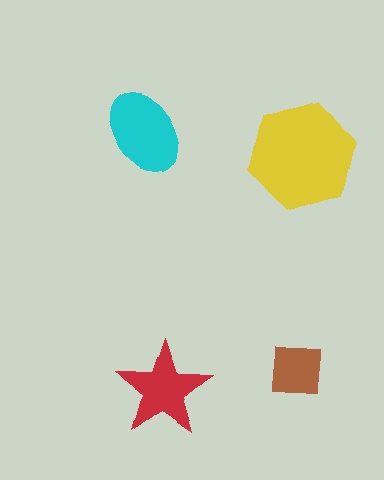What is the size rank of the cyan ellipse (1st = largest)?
2nd.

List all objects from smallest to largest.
The brown square, the red star, the cyan ellipse, the yellow hexagon.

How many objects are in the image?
There are 4 objects in the image.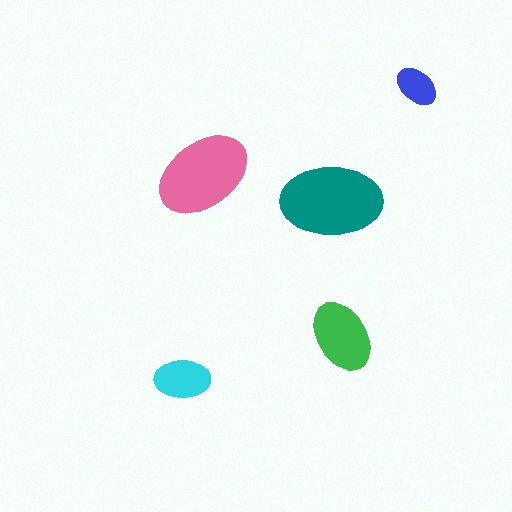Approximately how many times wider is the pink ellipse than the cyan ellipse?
About 1.5 times wider.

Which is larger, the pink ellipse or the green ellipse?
The pink one.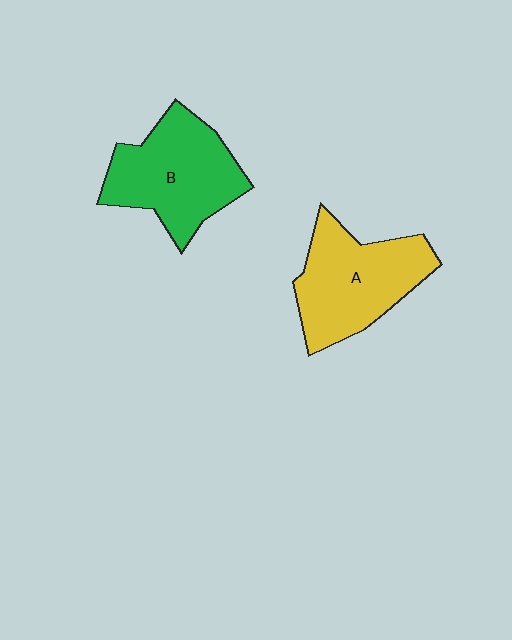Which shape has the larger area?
Shape B (green).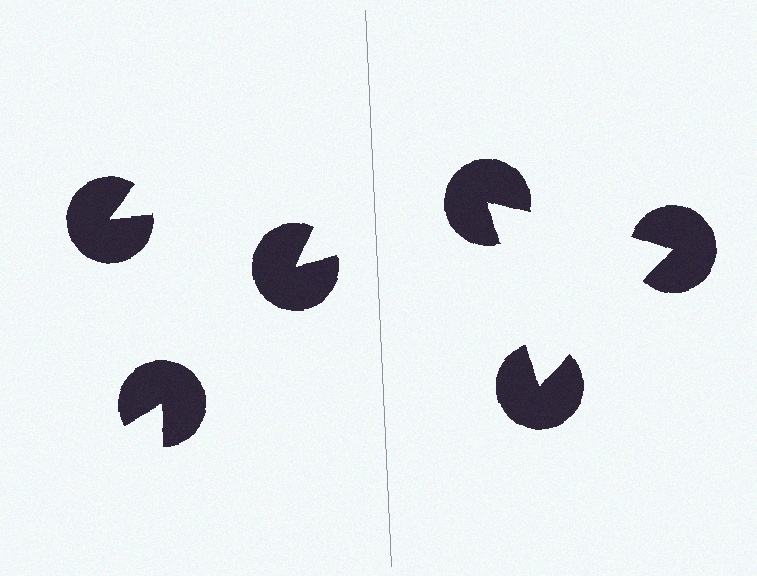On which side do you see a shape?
An illusory triangle appears on the right side. On the left side the wedge cuts are rotated, so no coherent shape forms.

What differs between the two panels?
The pac-man discs are positioned identically on both sides; only the wedge orientations differ. On the right they align to a triangle; on the left they are misaligned.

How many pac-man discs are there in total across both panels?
6 — 3 on each side.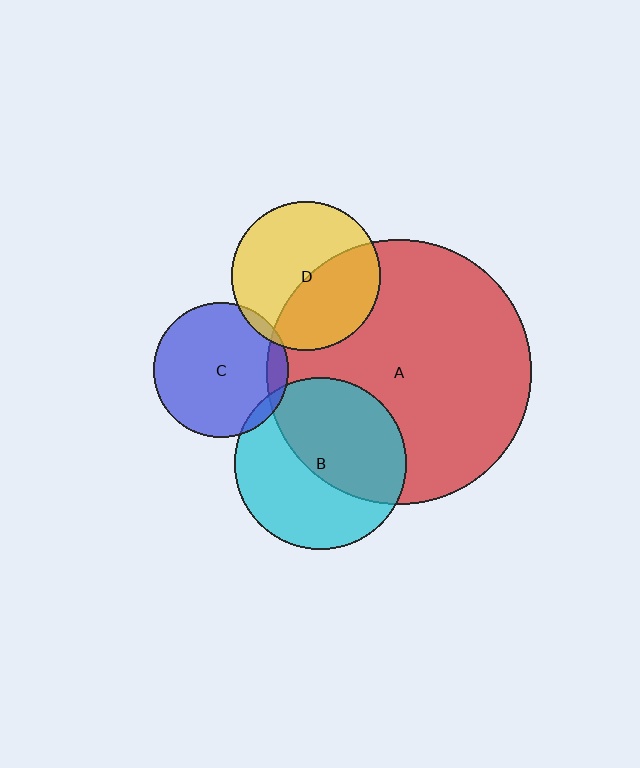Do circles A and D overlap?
Yes.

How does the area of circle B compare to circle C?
Approximately 1.6 times.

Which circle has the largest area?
Circle A (red).